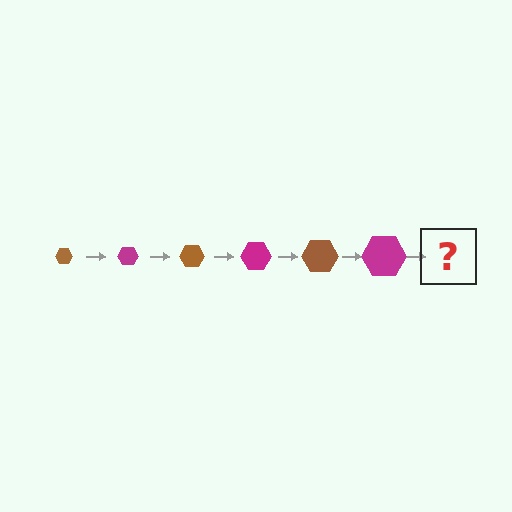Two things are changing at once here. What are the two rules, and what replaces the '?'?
The two rules are that the hexagon grows larger each step and the color cycles through brown and magenta. The '?' should be a brown hexagon, larger than the previous one.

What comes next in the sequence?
The next element should be a brown hexagon, larger than the previous one.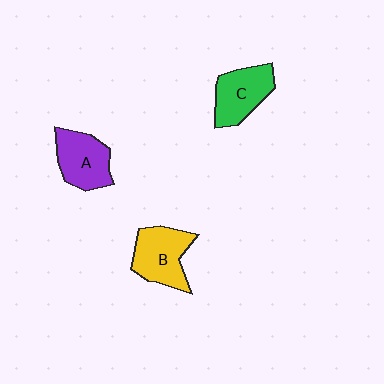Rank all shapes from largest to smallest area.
From largest to smallest: B (yellow), C (green), A (purple).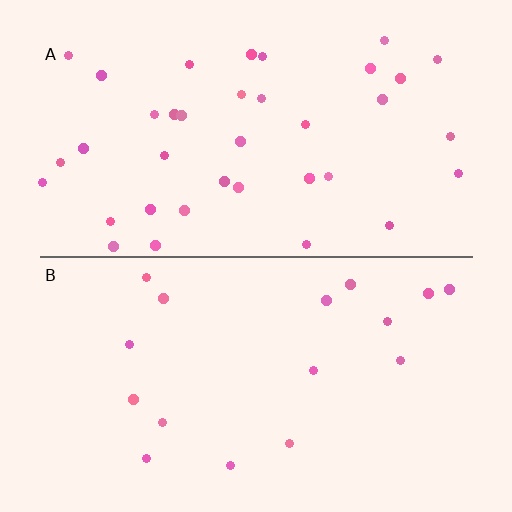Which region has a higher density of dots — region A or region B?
A (the top).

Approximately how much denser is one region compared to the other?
Approximately 2.3× — region A over region B.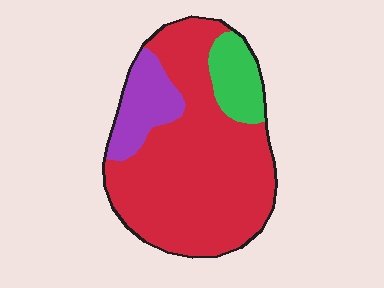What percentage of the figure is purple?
Purple covers about 15% of the figure.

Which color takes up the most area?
Red, at roughly 75%.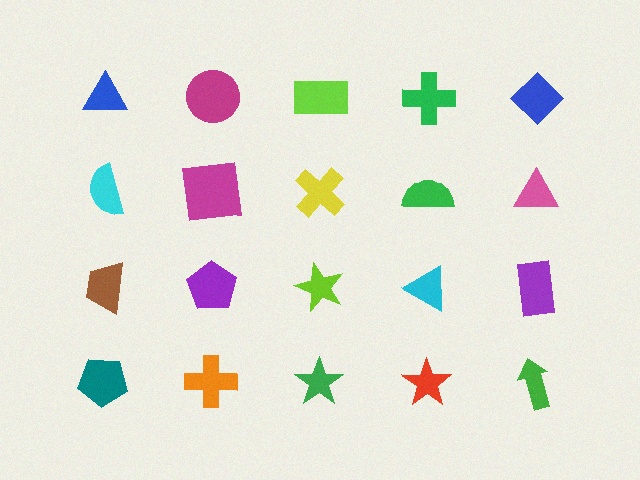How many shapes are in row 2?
5 shapes.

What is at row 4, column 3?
A green star.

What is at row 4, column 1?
A teal pentagon.